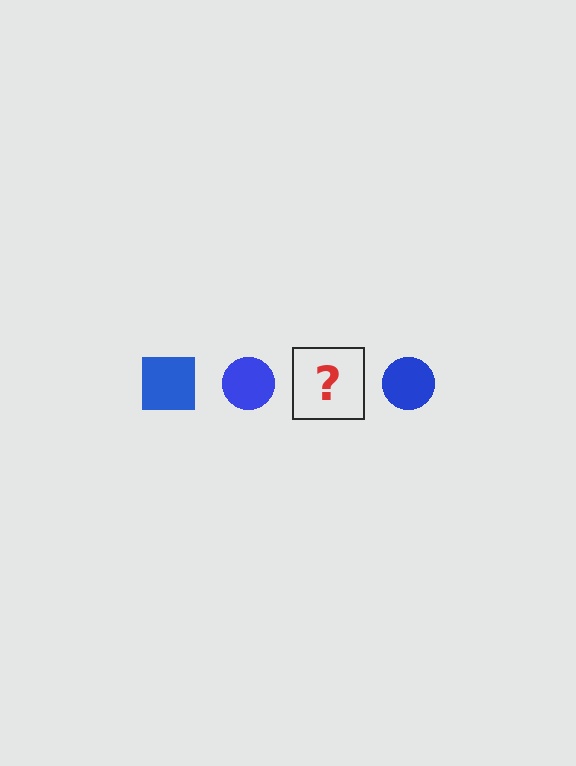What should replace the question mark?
The question mark should be replaced with a blue square.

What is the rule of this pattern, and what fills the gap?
The rule is that the pattern cycles through square, circle shapes in blue. The gap should be filled with a blue square.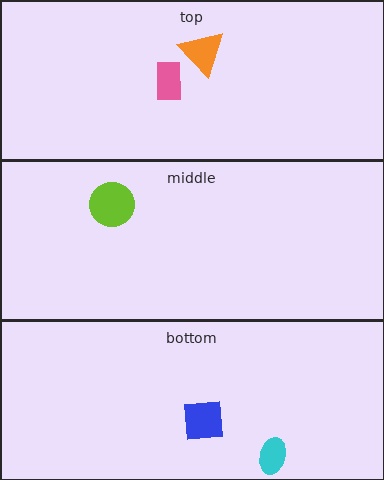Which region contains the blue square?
The bottom region.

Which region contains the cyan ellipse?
The bottom region.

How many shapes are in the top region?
2.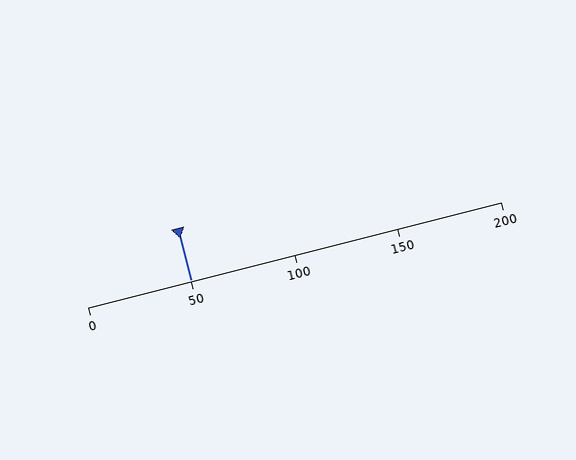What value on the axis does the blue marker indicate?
The marker indicates approximately 50.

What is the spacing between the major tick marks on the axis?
The major ticks are spaced 50 apart.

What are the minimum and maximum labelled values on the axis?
The axis runs from 0 to 200.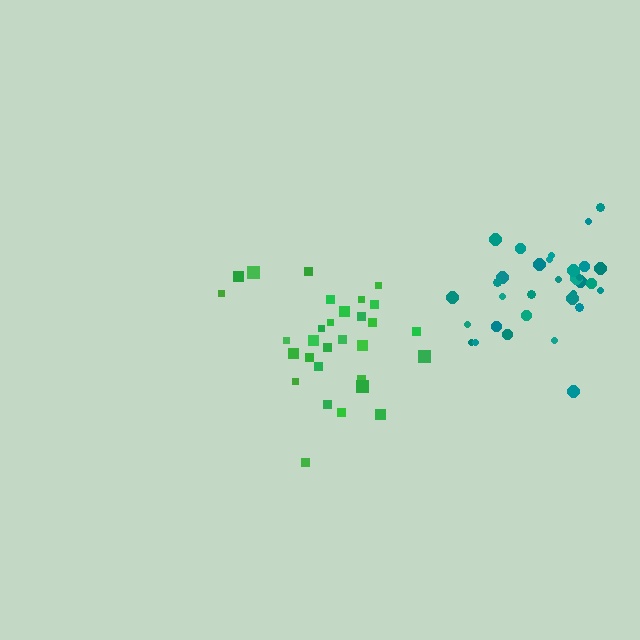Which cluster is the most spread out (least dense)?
Green.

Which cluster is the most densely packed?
Teal.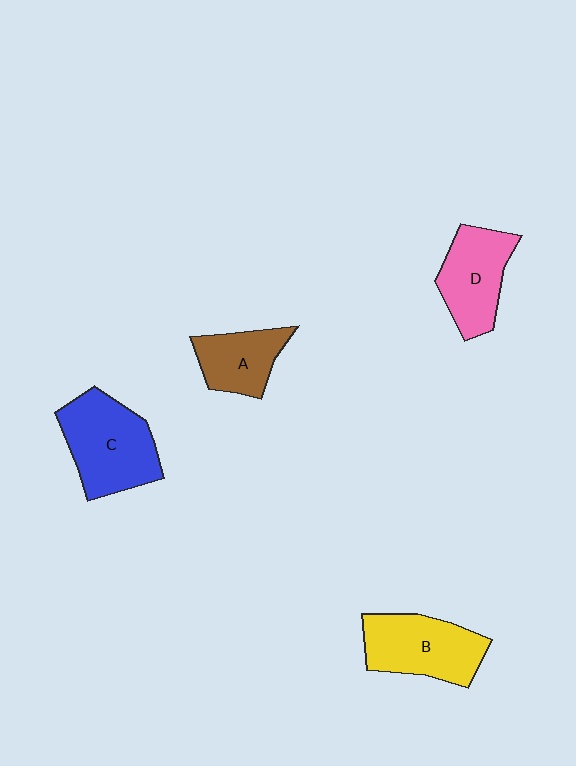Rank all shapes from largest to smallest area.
From largest to smallest: C (blue), B (yellow), D (pink), A (brown).